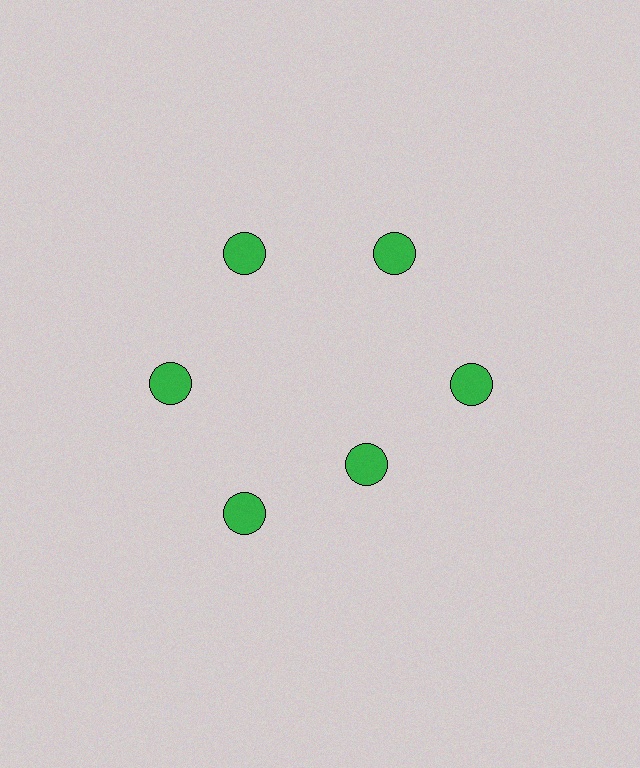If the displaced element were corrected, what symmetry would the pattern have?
It would have 6-fold rotational symmetry — the pattern would map onto itself every 60 degrees.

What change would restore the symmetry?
The symmetry would be restored by moving it outward, back onto the ring so that all 6 circles sit at equal angles and equal distance from the center.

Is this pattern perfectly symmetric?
No. The 6 green circles are arranged in a ring, but one element near the 5 o'clock position is pulled inward toward the center, breaking the 6-fold rotational symmetry.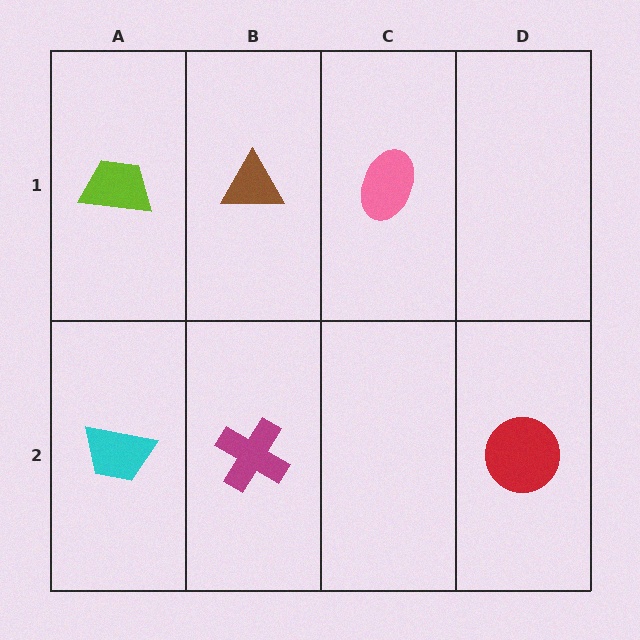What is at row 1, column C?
A pink ellipse.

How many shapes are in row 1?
3 shapes.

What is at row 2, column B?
A magenta cross.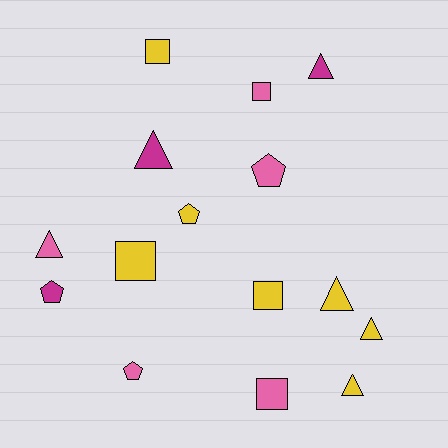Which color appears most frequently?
Yellow, with 7 objects.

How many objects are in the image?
There are 15 objects.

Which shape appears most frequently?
Triangle, with 6 objects.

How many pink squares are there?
There are 2 pink squares.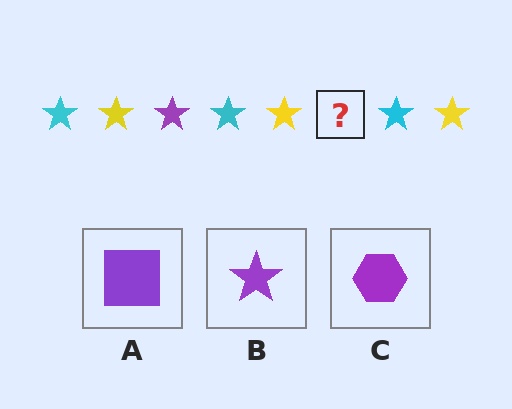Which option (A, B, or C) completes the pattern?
B.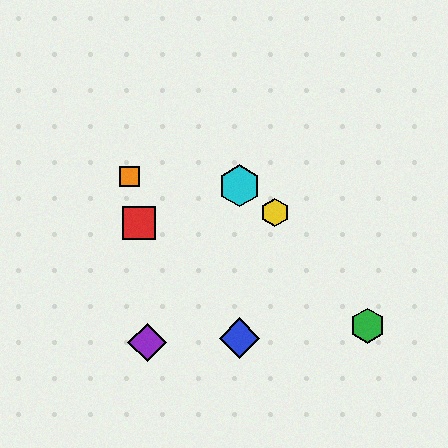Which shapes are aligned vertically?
The blue diamond, the cyan hexagon are aligned vertically.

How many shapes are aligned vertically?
2 shapes (the blue diamond, the cyan hexagon) are aligned vertically.